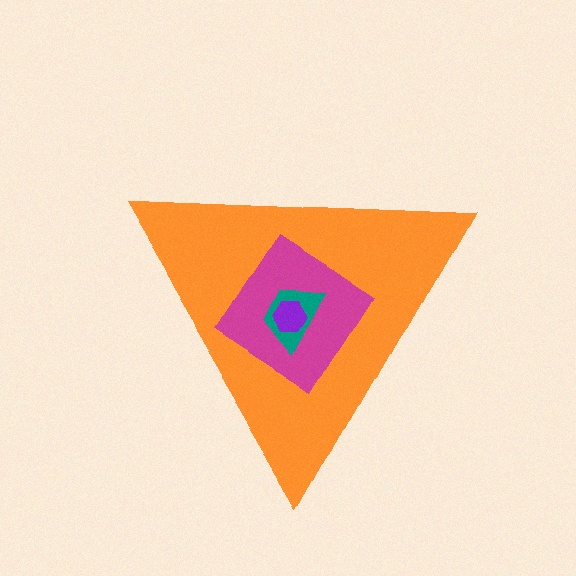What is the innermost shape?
The purple hexagon.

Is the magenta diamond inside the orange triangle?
Yes.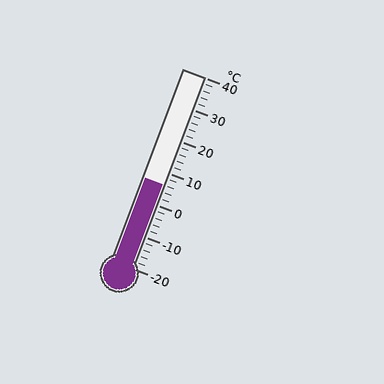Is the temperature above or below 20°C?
The temperature is below 20°C.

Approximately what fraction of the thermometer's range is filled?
The thermometer is filled to approximately 45% of its range.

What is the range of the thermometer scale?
The thermometer scale ranges from -20°C to 40°C.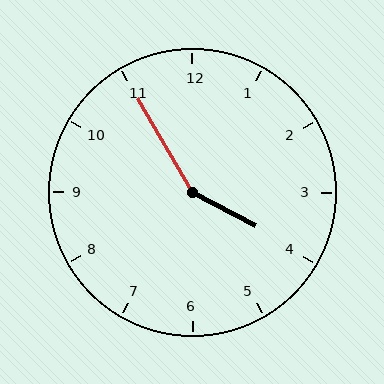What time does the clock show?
3:55.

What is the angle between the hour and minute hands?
Approximately 148 degrees.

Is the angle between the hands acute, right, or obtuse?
It is obtuse.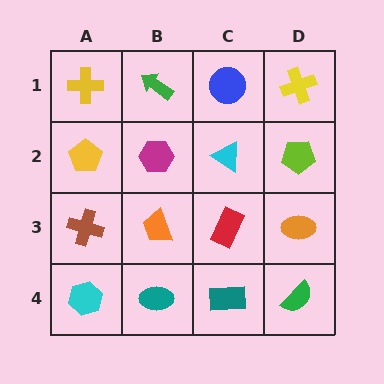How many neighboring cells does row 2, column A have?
3.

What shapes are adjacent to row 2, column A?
A yellow cross (row 1, column A), a brown cross (row 3, column A), a magenta hexagon (row 2, column B).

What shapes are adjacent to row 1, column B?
A magenta hexagon (row 2, column B), a yellow cross (row 1, column A), a blue circle (row 1, column C).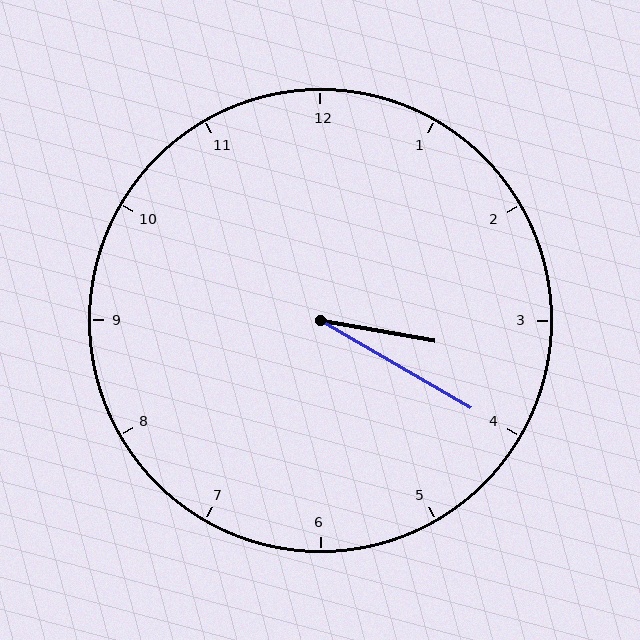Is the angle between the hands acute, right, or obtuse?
It is acute.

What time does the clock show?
3:20.